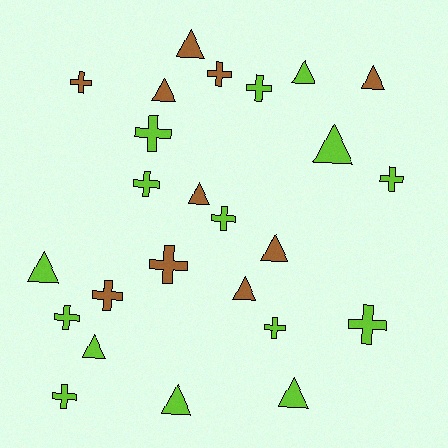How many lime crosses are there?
There are 9 lime crosses.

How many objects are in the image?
There are 25 objects.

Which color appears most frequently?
Lime, with 15 objects.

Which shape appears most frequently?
Cross, with 13 objects.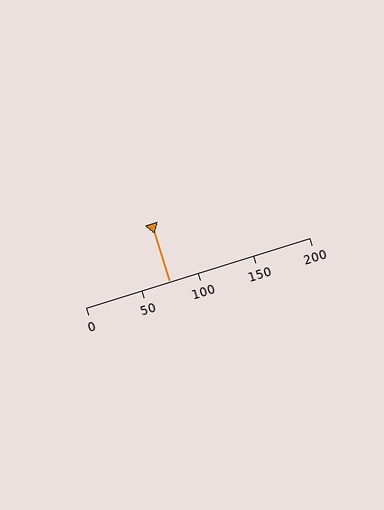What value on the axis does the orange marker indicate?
The marker indicates approximately 75.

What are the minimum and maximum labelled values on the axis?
The axis runs from 0 to 200.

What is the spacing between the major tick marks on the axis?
The major ticks are spaced 50 apart.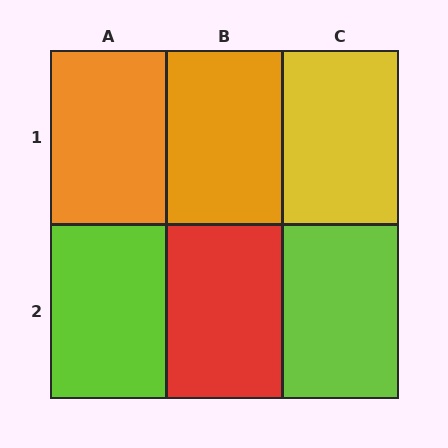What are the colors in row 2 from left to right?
Lime, red, lime.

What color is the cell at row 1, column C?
Yellow.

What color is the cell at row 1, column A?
Orange.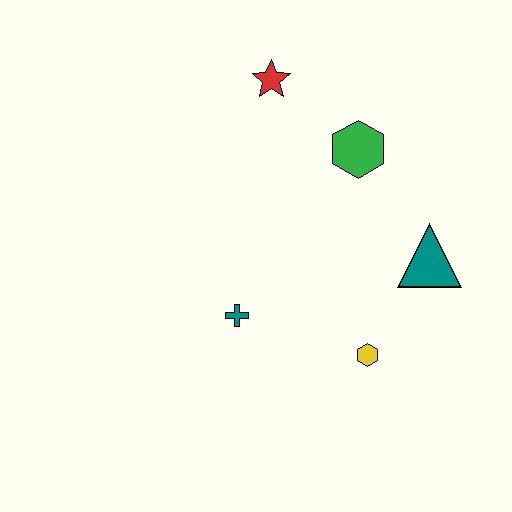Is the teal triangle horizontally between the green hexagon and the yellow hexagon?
No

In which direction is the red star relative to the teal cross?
The red star is above the teal cross.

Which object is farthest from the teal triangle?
The red star is farthest from the teal triangle.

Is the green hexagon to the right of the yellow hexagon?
No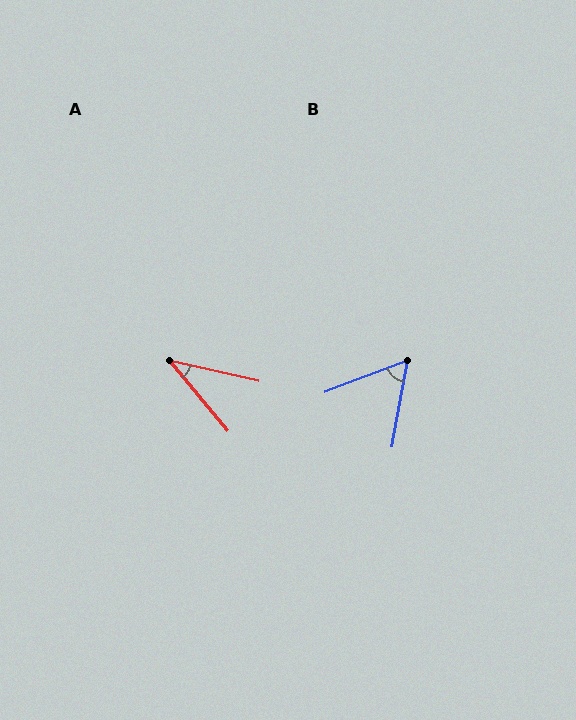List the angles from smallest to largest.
A (38°), B (59°).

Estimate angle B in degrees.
Approximately 59 degrees.